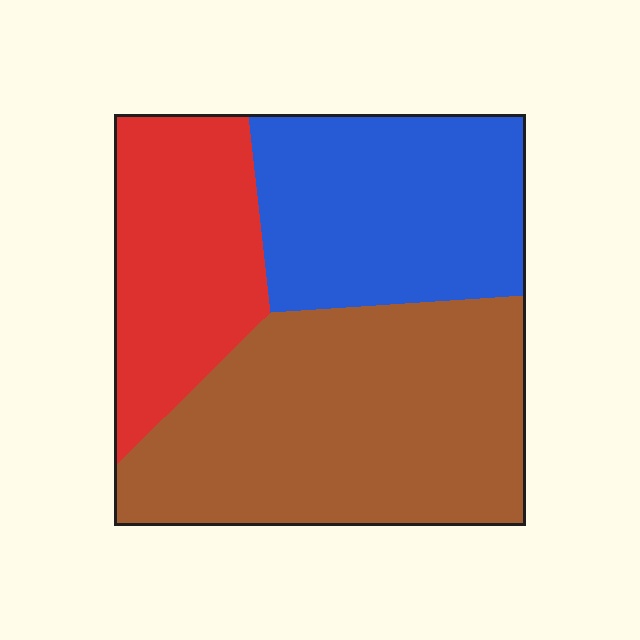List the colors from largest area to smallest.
From largest to smallest: brown, blue, red.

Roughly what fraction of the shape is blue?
Blue covers about 30% of the shape.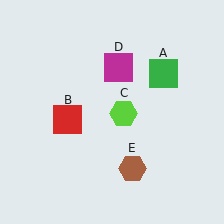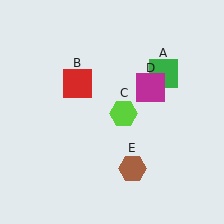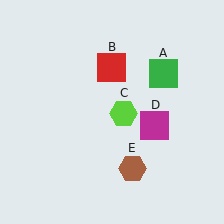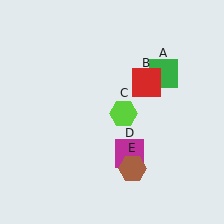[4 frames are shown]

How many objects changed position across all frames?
2 objects changed position: red square (object B), magenta square (object D).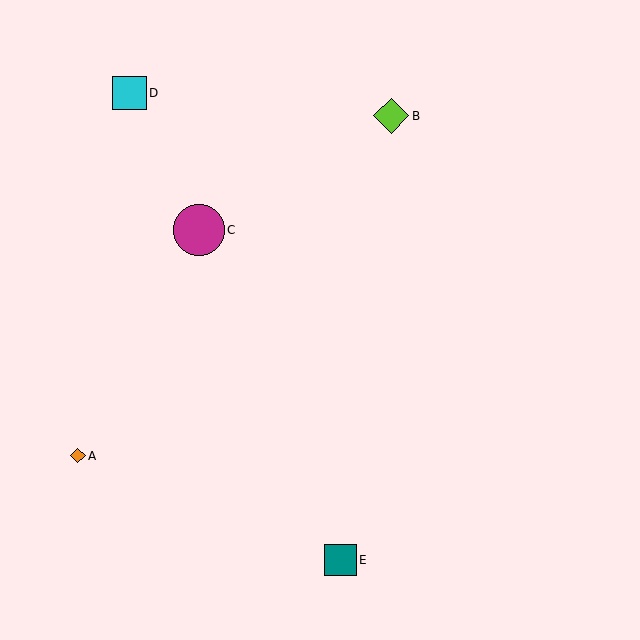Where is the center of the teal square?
The center of the teal square is at (340, 560).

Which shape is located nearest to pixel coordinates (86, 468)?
The orange diamond (labeled A) at (78, 456) is nearest to that location.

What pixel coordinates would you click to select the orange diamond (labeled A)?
Click at (78, 456) to select the orange diamond A.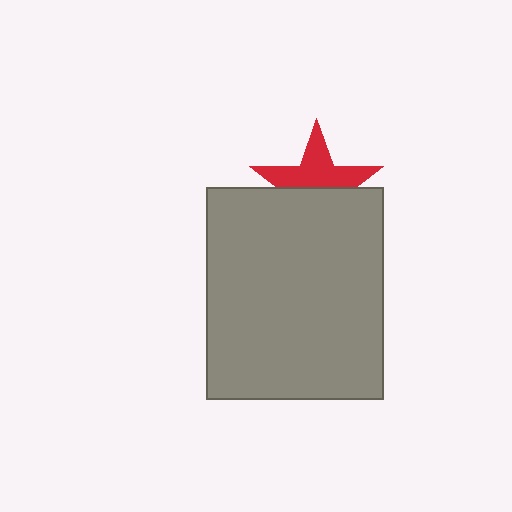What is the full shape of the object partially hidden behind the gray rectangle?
The partially hidden object is a red star.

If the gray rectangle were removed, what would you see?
You would see the complete red star.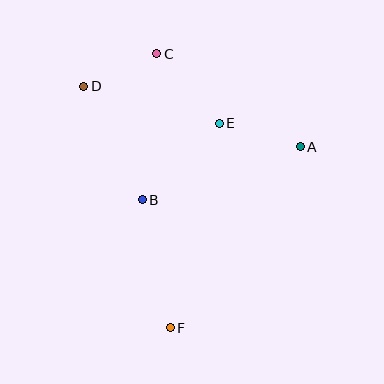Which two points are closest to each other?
Points C and D are closest to each other.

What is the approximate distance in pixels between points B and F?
The distance between B and F is approximately 131 pixels.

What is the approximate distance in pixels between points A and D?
The distance between A and D is approximately 224 pixels.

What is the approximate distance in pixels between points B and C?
The distance between B and C is approximately 147 pixels.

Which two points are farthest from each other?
Points C and F are farthest from each other.